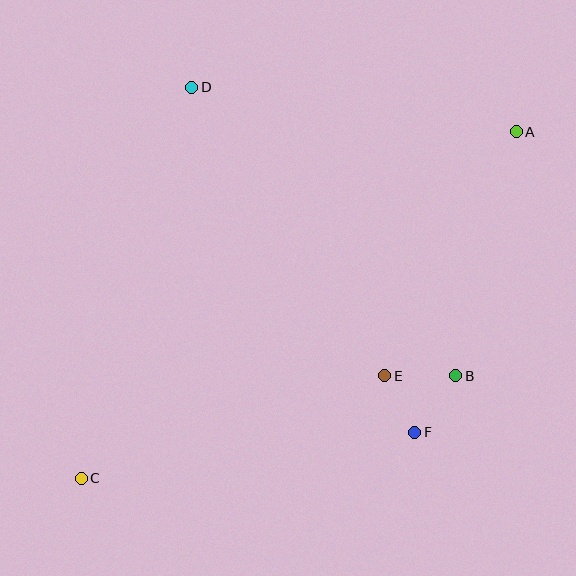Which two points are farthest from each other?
Points A and C are farthest from each other.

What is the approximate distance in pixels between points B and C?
The distance between B and C is approximately 388 pixels.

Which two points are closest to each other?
Points E and F are closest to each other.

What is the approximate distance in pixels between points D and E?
The distance between D and E is approximately 347 pixels.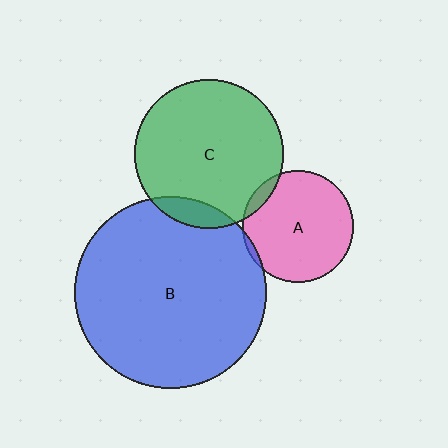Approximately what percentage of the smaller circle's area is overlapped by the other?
Approximately 5%.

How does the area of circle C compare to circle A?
Approximately 1.8 times.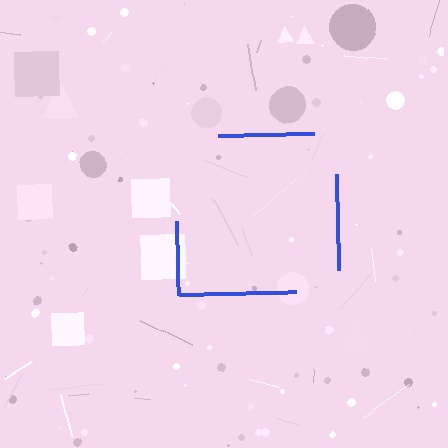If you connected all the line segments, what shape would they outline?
They would outline a square.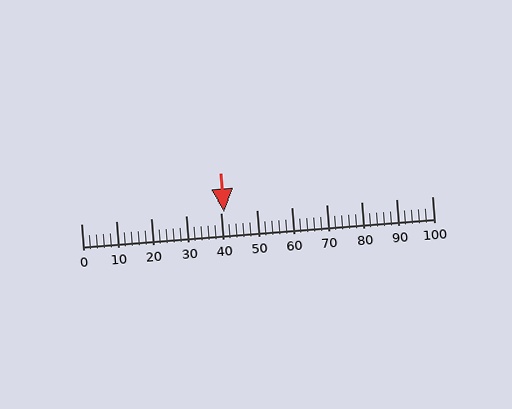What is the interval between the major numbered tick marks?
The major tick marks are spaced 10 units apart.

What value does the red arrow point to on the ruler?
The red arrow points to approximately 41.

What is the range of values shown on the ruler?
The ruler shows values from 0 to 100.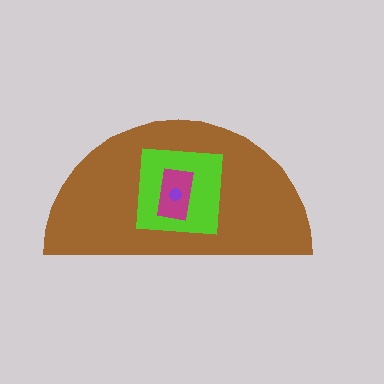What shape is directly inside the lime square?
The magenta rectangle.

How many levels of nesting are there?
4.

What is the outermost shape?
The brown semicircle.